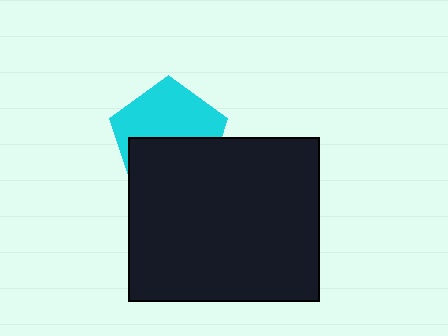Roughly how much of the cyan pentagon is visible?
About half of it is visible (roughly 54%).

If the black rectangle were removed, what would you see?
You would see the complete cyan pentagon.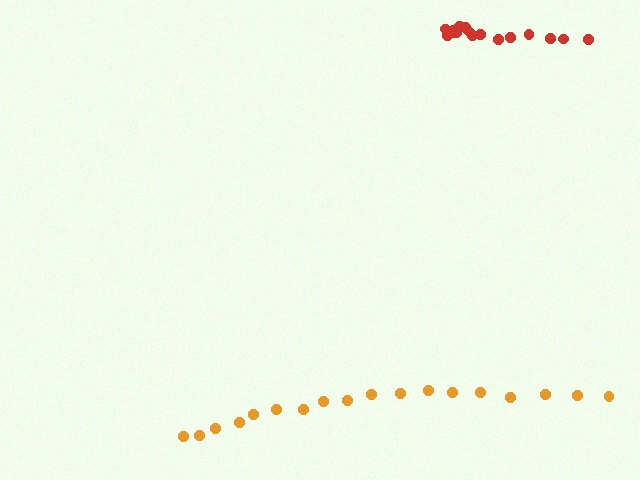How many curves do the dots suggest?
There are 2 distinct paths.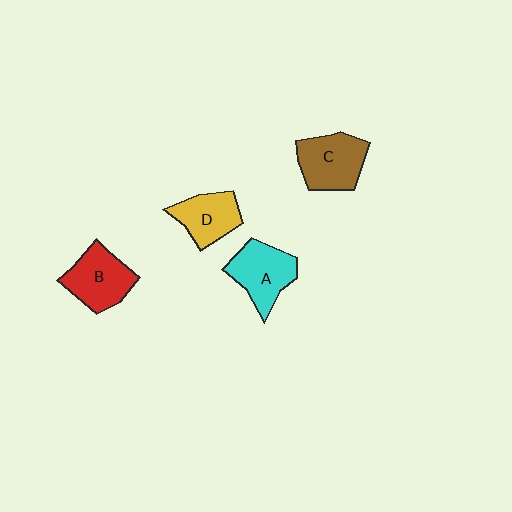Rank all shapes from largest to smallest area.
From largest to smallest: C (brown), A (cyan), B (red), D (yellow).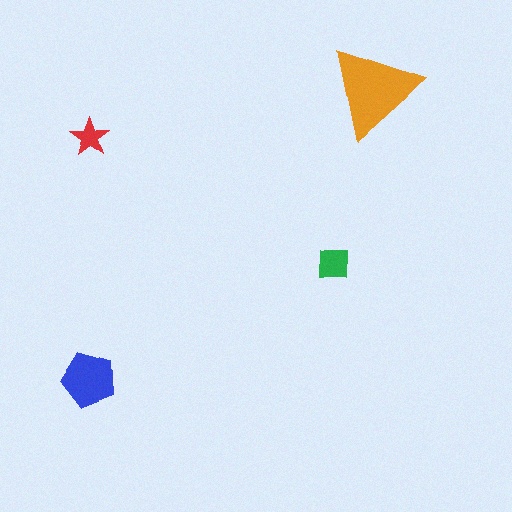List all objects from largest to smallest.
The orange triangle, the blue pentagon, the green square, the red star.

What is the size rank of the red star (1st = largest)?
4th.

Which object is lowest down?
The blue pentagon is bottommost.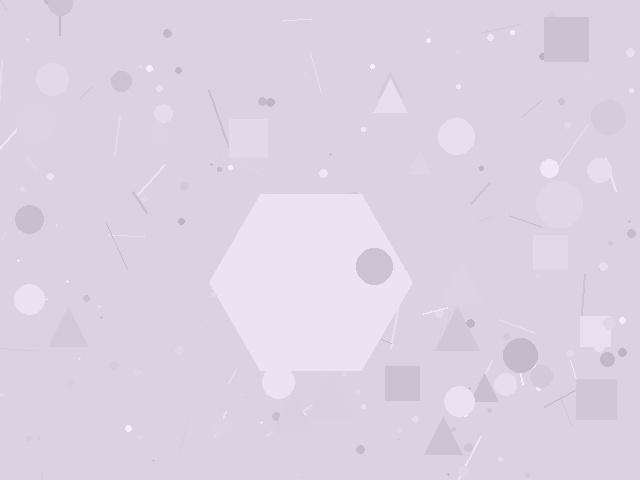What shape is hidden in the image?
A hexagon is hidden in the image.